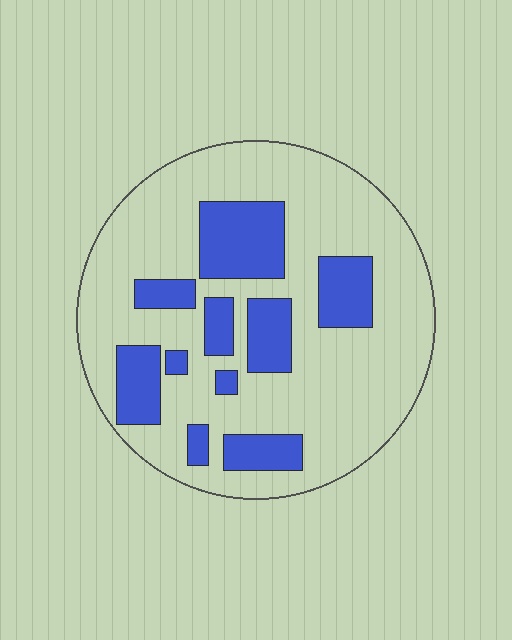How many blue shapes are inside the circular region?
10.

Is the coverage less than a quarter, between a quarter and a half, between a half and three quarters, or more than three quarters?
Between a quarter and a half.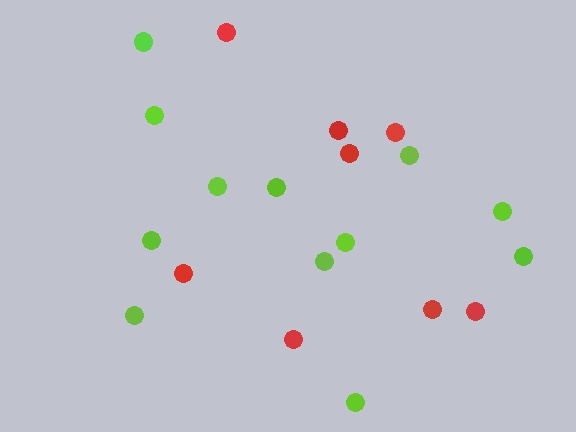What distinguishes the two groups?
There are 2 groups: one group of lime circles (12) and one group of red circles (8).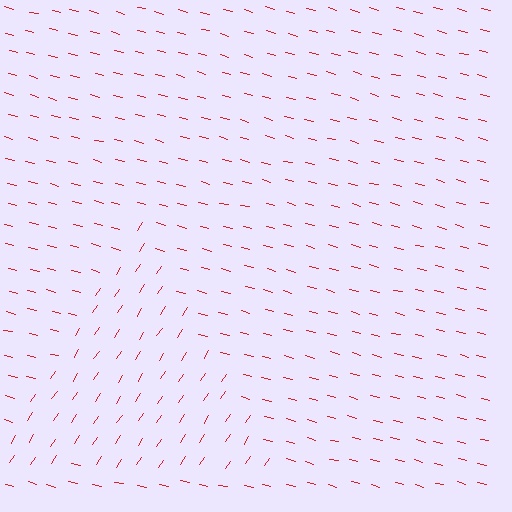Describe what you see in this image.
The image is filled with small red line segments. A triangle region in the image has lines oriented differently from the surrounding lines, creating a visible texture boundary.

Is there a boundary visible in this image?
Yes, there is a texture boundary formed by a change in line orientation.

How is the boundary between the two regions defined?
The boundary is defined purely by a change in line orientation (approximately 71 degrees difference). All lines are the same color and thickness.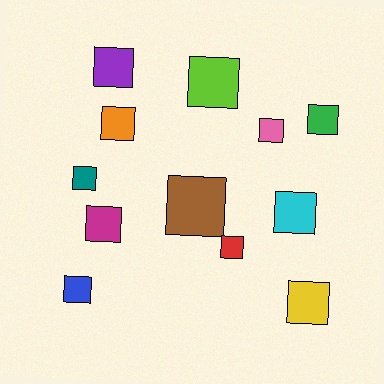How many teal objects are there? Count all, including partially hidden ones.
There is 1 teal object.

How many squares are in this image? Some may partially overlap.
There are 12 squares.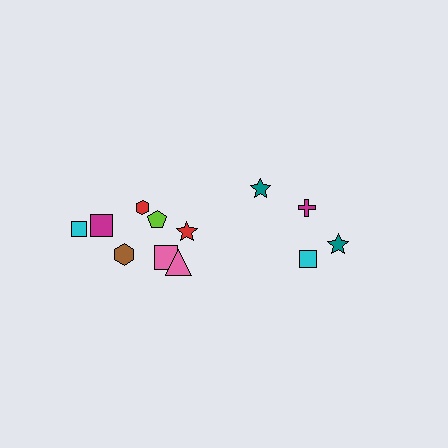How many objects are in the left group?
There are 8 objects.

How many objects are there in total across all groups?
There are 12 objects.